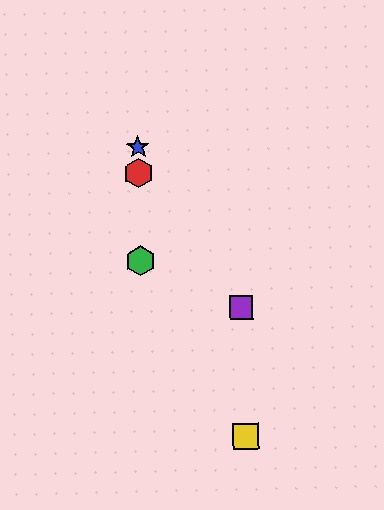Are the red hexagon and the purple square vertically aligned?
No, the red hexagon is at x≈139 and the purple square is at x≈241.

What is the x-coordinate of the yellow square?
The yellow square is at x≈245.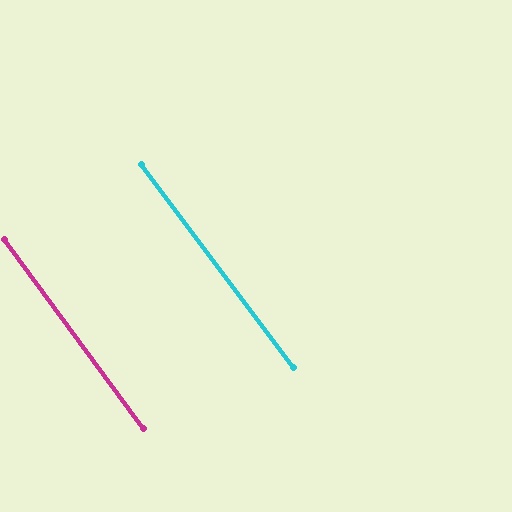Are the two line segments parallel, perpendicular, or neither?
Parallel — their directions differ by only 0.6°.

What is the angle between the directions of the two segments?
Approximately 1 degree.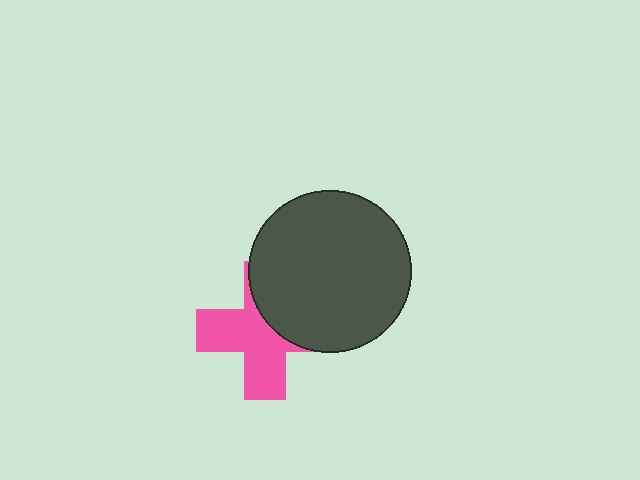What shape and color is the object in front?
The object in front is a dark gray circle.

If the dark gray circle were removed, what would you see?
You would see the complete pink cross.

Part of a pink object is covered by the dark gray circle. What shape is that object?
It is a cross.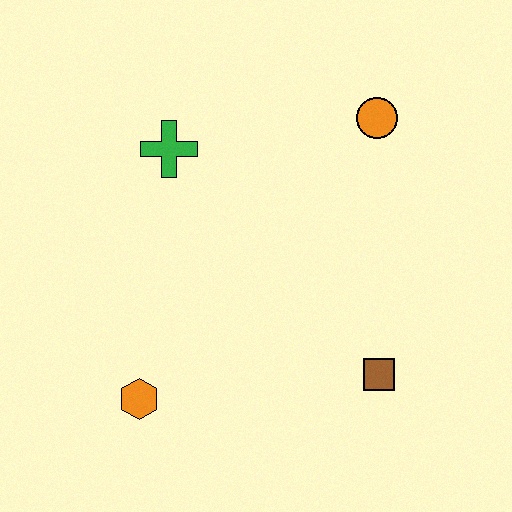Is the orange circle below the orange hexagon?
No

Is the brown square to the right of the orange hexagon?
Yes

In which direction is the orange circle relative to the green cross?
The orange circle is to the right of the green cross.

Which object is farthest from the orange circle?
The orange hexagon is farthest from the orange circle.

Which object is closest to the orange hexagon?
The brown square is closest to the orange hexagon.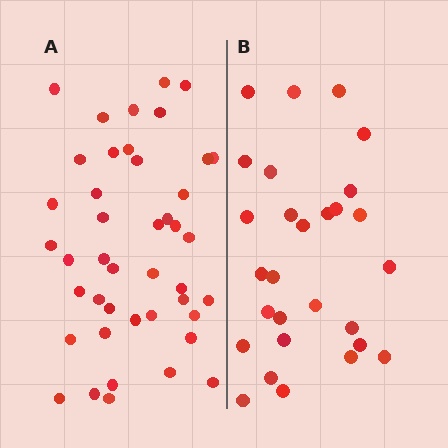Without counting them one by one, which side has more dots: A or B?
Region A (the left region) has more dots.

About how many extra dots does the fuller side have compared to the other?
Region A has approximately 15 more dots than region B.